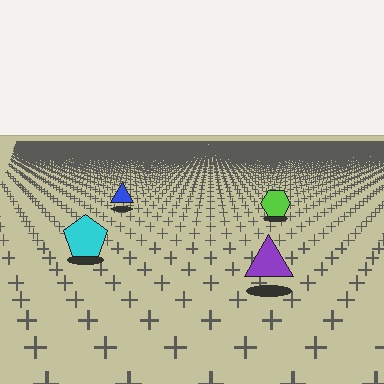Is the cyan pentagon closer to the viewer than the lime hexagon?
Yes. The cyan pentagon is closer — you can tell from the texture gradient: the ground texture is coarser near it.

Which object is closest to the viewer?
The purple triangle is closest. The texture marks near it are larger and more spread out.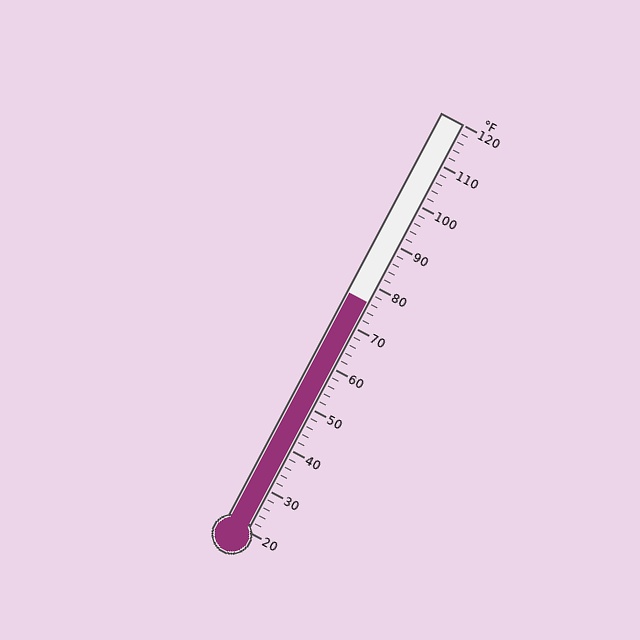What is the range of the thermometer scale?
The thermometer scale ranges from 20°F to 120°F.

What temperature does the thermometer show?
The thermometer shows approximately 76°F.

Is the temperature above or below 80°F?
The temperature is below 80°F.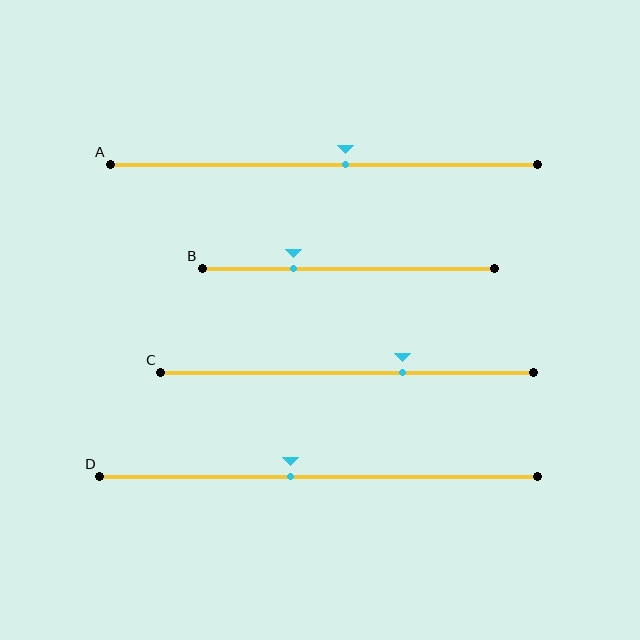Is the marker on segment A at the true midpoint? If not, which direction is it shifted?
No, the marker on segment A is shifted to the right by about 5% of the segment length.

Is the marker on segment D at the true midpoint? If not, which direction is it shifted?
No, the marker on segment D is shifted to the left by about 6% of the segment length.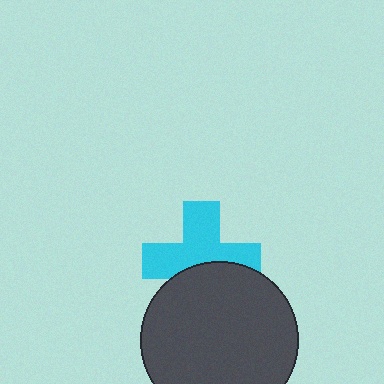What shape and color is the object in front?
The object in front is a dark gray circle.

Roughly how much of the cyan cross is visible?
About half of it is visible (roughly 62%).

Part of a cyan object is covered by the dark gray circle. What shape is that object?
It is a cross.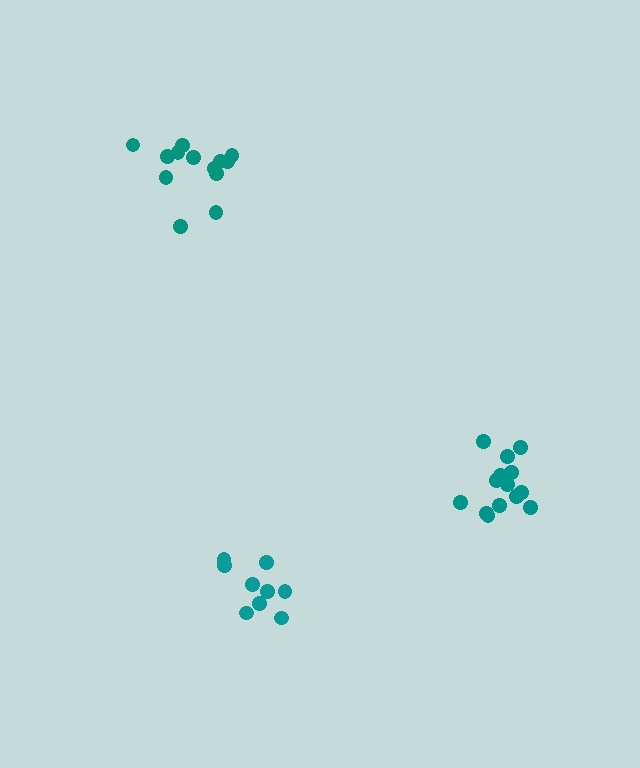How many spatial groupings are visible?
There are 3 spatial groupings.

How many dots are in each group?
Group 1: 10 dots, Group 2: 14 dots, Group 3: 13 dots (37 total).